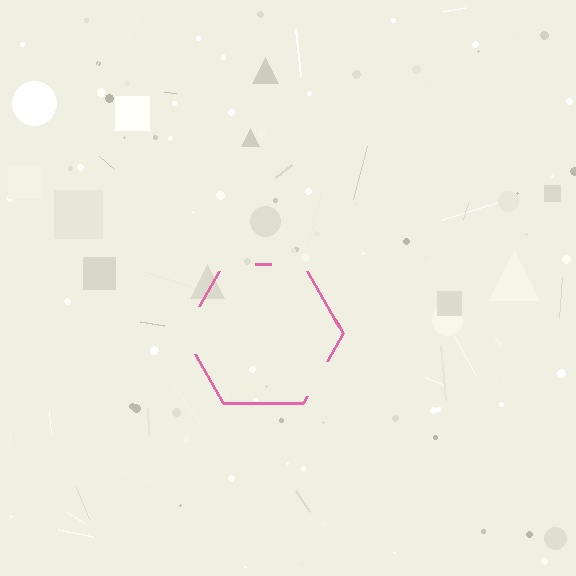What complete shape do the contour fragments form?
The contour fragments form a hexagon.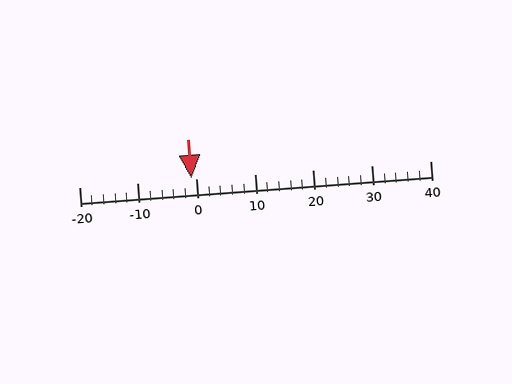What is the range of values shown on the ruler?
The ruler shows values from -20 to 40.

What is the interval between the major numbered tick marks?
The major tick marks are spaced 10 units apart.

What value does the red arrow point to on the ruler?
The red arrow points to approximately -1.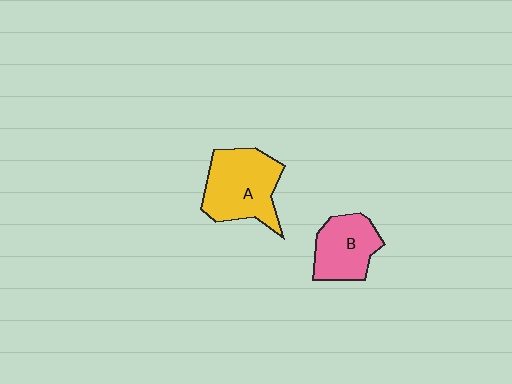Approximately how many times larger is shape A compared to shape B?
Approximately 1.4 times.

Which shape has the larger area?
Shape A (yellow).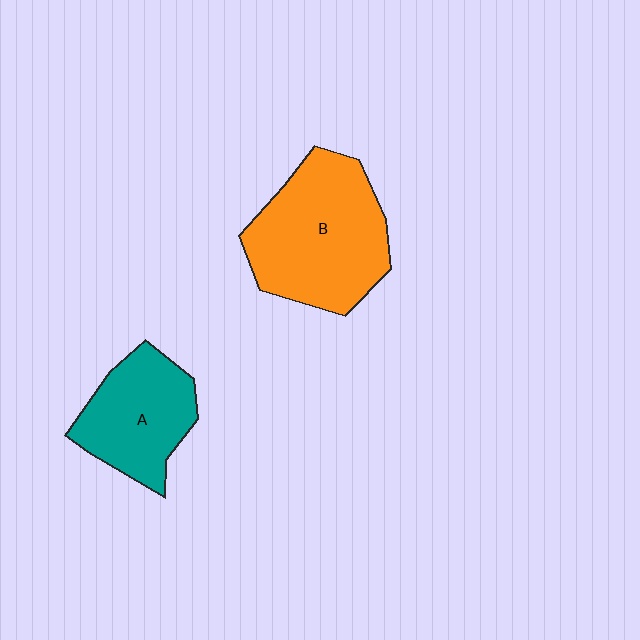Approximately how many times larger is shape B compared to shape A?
Approximately 1.5 times.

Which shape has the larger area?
Shape B (orange).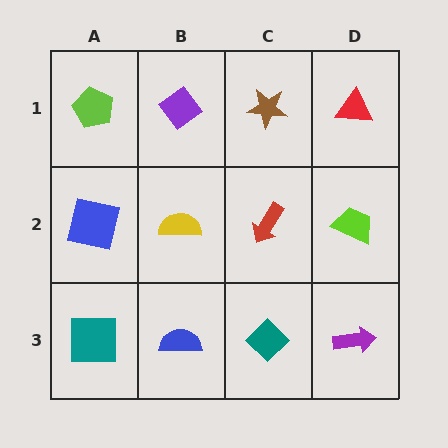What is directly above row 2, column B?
A purple diamond.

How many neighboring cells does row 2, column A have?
3.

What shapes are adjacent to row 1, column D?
A lime trapezoid (row 2, column D), a brown star (row 1, column C).